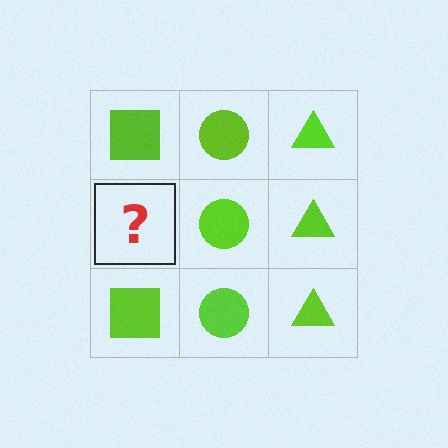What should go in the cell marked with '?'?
The missing cell should contain a lime square.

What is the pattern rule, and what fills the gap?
The rule is that each column has a consistent shape. The gap should be filled with a lime square.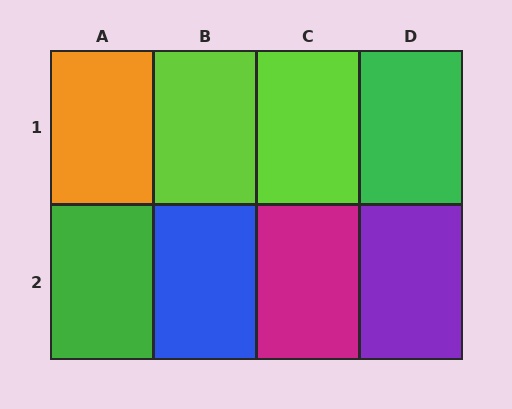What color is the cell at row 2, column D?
Purple.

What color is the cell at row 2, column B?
Blue.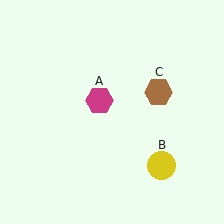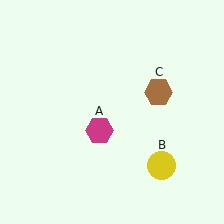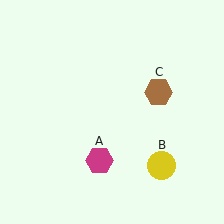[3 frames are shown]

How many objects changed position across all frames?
1 object changed position: magenta hexagon (object A).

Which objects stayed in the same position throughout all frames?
Yellow circle (object B) and brown hexagon (object C) remained stationary.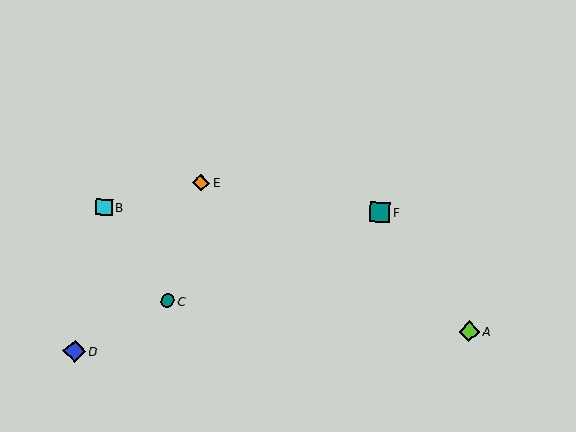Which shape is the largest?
The blue diamond (labeled D) is the largest.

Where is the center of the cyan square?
The center of the cyan square is at (104, 207).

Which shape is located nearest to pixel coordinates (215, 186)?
The orange diamond (labeled E) at (201, 183) is nearest to that location.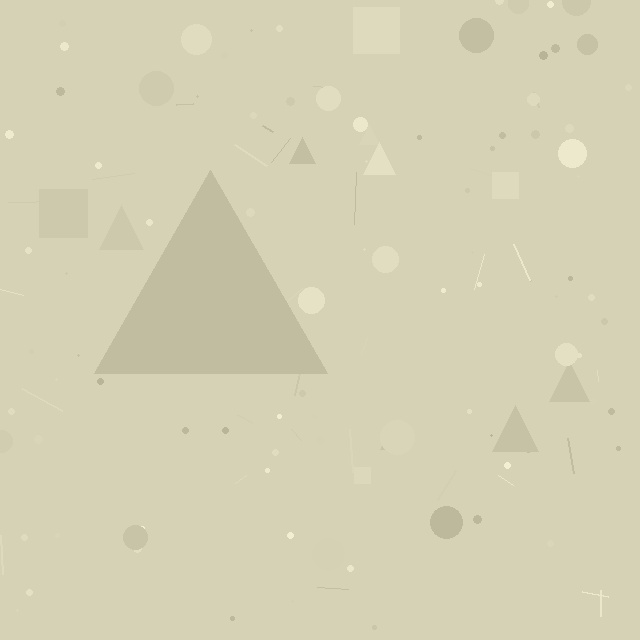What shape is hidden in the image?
A triangle is hidden in the image.